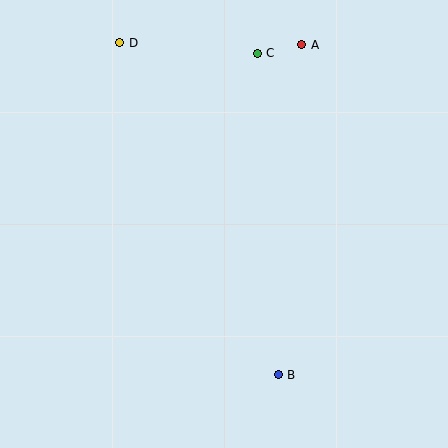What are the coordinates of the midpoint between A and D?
The midpoint between A and D is at (211, 44).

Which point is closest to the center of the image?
Point B at (278, 375) is closest to the center.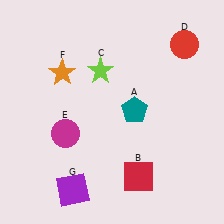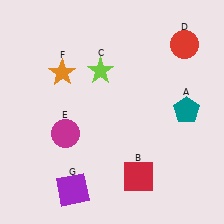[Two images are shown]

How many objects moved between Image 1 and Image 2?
1 object moved between the two images.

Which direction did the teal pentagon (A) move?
The teal pentagon (A) moved right.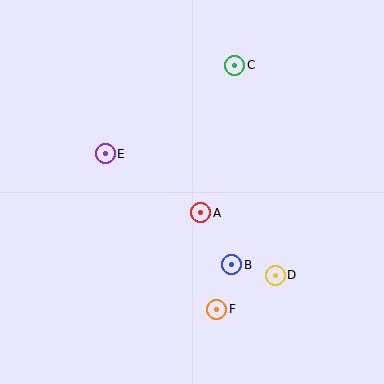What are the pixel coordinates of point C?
Point C is at (235, 65).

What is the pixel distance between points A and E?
The distance between A and E is 113 pixels.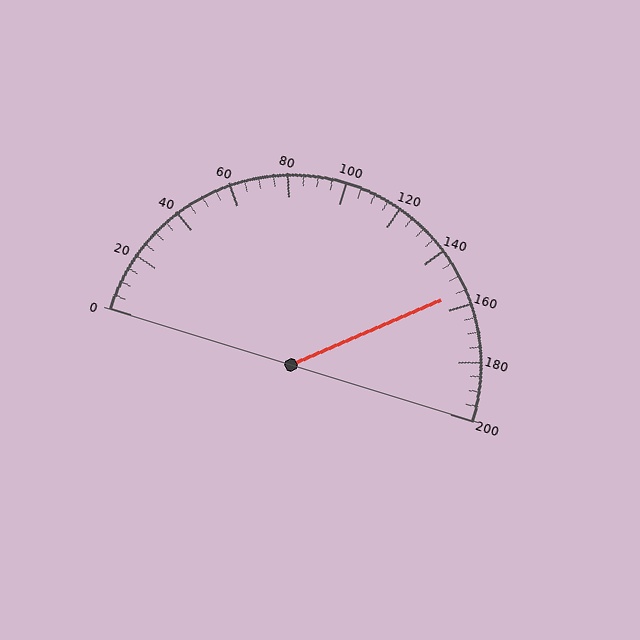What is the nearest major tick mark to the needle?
The nearest major tick mark is 160.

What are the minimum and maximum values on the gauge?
The gauge ranges from 0 to 200.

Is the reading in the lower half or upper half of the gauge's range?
The reading is in the upper half of the range (0 to 200).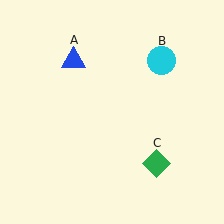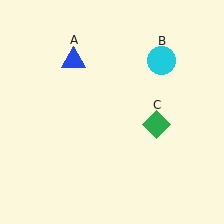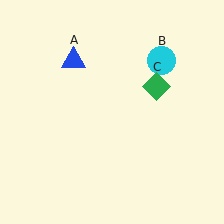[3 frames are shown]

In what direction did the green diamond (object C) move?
The green diamond (object C) moved up.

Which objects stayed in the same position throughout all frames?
Blue triangle (object A) and cyan circle (object B) remained stationary.